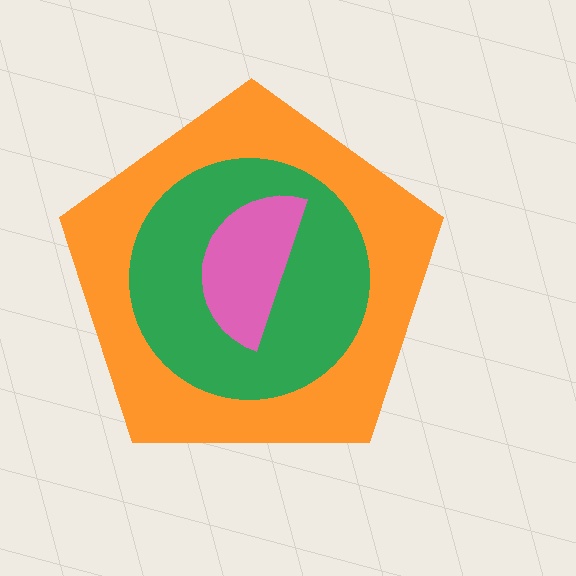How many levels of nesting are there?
3.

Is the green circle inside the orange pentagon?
Yes.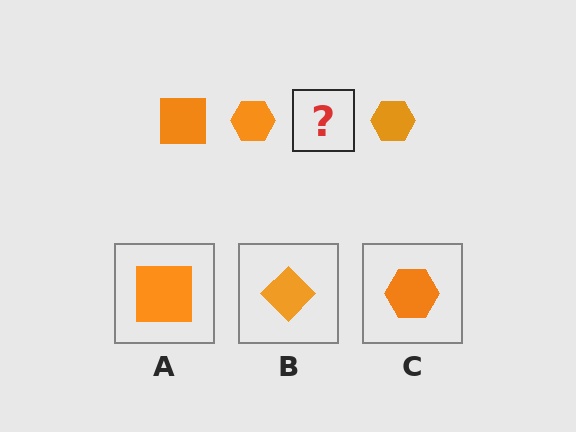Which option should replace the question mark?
Option A.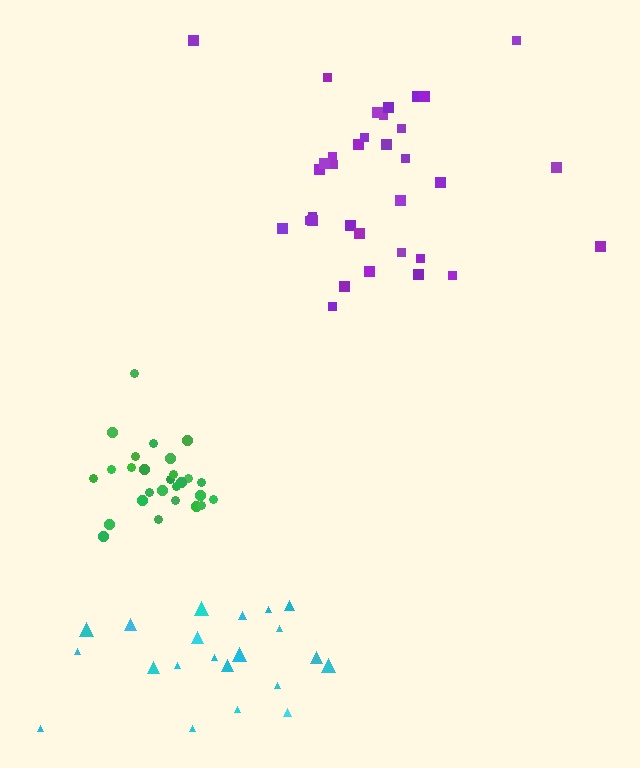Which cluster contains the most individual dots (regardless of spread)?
Purple (34).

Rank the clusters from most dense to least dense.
green, cyan, purple.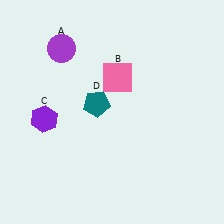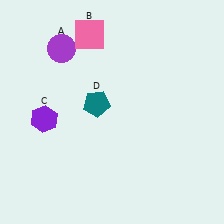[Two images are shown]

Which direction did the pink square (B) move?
The pink square (B) moved up.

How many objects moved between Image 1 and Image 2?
1 object moved between the two images.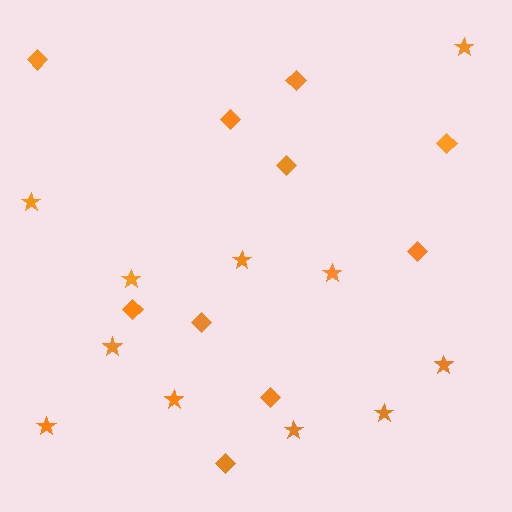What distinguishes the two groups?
There are 2 groups: one group of diamonds (10) and one group of stars (11).